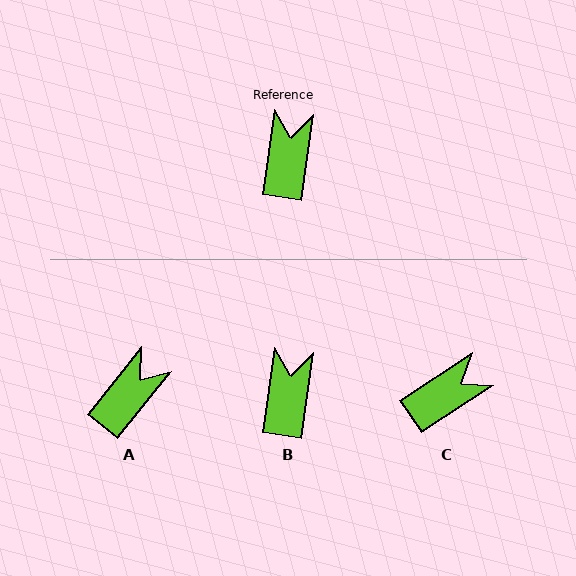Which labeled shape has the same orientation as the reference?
B.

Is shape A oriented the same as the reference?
No, it is off by about 31 degrees.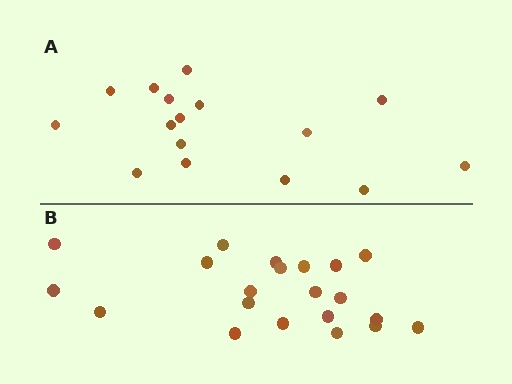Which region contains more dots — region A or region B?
Region B (the bottom region) has more dots.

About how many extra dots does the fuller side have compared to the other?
Region B has about 5 more dots than region A.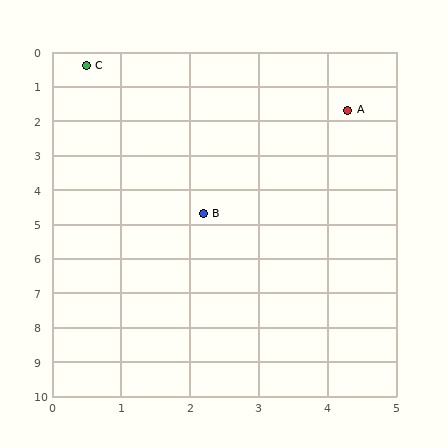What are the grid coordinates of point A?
Point A is at approximately (4.3, 1.7).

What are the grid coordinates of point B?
Point B is at approximately (2.2, 4.7).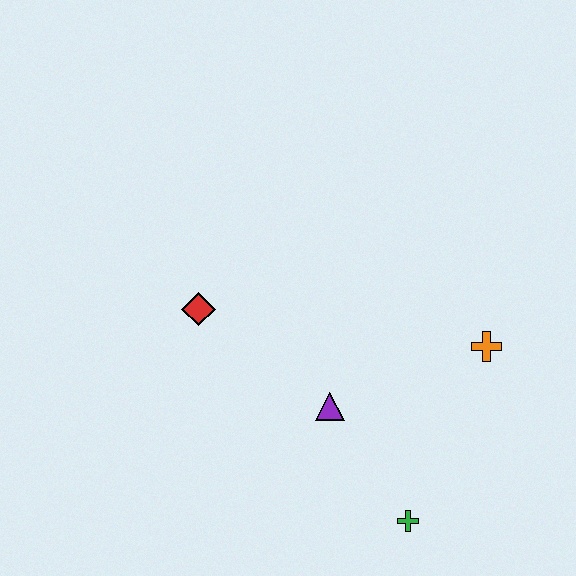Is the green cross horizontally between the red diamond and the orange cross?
Yes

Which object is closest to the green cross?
The purple triangle is closest to the green cross.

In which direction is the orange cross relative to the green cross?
The orange cross is above the green cross.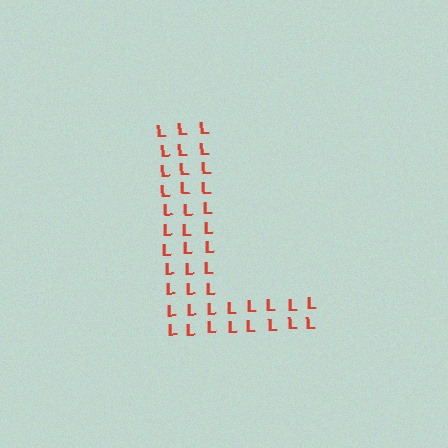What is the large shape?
The large shape is the letter L.